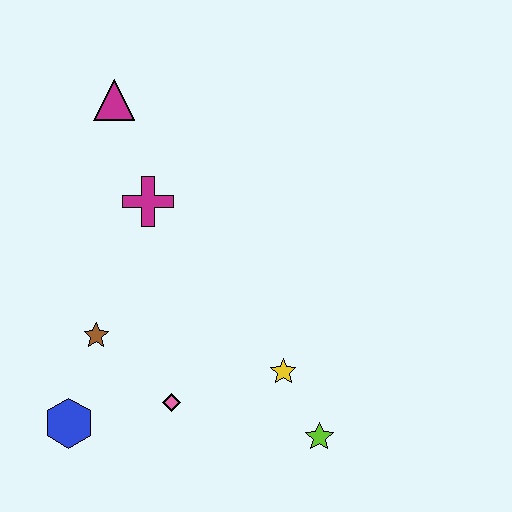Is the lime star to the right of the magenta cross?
Yes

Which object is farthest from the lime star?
The magenta triangle is farthest from the lime star.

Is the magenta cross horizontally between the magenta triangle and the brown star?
No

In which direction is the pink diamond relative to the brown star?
The pink diamond is to the right of the brown star.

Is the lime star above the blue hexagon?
No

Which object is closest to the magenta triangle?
The magenta cross is closest to the magenta triangle.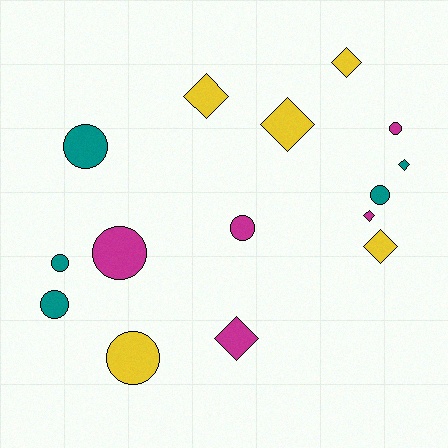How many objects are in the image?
There are 15 objects.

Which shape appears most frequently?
Circle, with 8 objects.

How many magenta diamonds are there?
There are 2 magenta diamonds.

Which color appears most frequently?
Yellow, with 5 objects.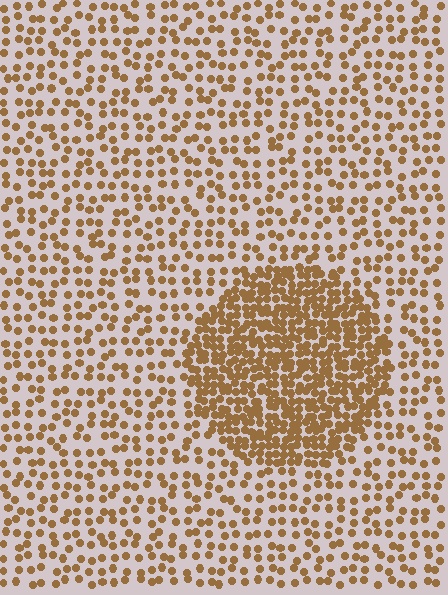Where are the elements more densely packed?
The elements are more densely packed inside the circle boundary.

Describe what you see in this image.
The image contains small brown elements arranged at two different densities. A circle-shaped region is visible where the elements are more densely packed than the surrounding area.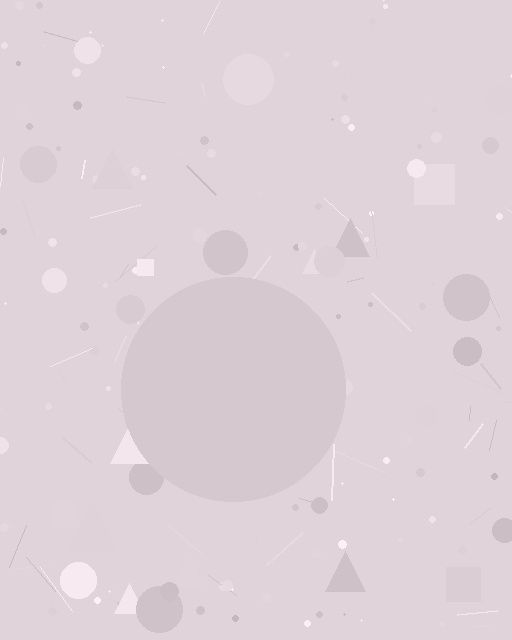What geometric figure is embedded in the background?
A circle is embedded in the background.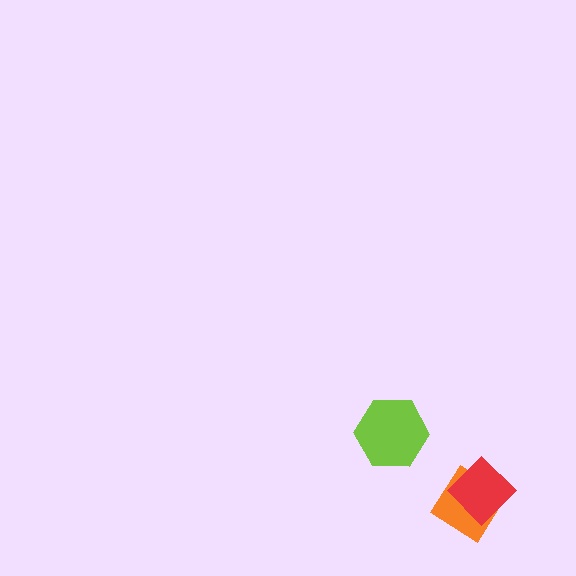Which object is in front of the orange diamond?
The red diamond is in front of the orange diamond.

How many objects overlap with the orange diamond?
1 object overlaps with the orange diamond.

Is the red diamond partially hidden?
No, no other shape covers it.